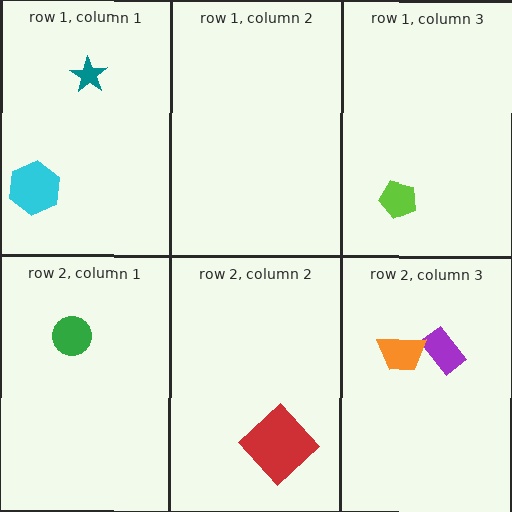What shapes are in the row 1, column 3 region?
The lime pentagon.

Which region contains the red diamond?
The row 2, column 2 region.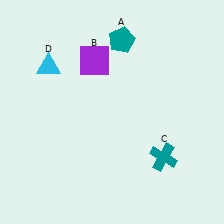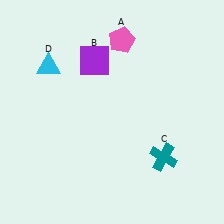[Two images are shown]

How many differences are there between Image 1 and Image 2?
There is 1 difference between the two images.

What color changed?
The pentagon (A) changed from teal in Image 1 to pink in Image 2.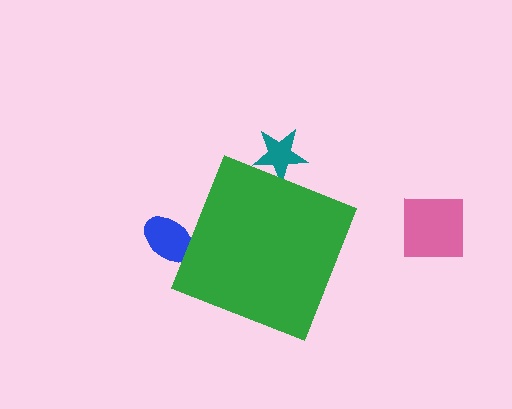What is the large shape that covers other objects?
A green diamond.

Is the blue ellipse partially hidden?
Yes, the blue ellipse is partially hidden behind the green diamond.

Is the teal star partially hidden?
Yes, the teal star is partially hidden behind the green diamond.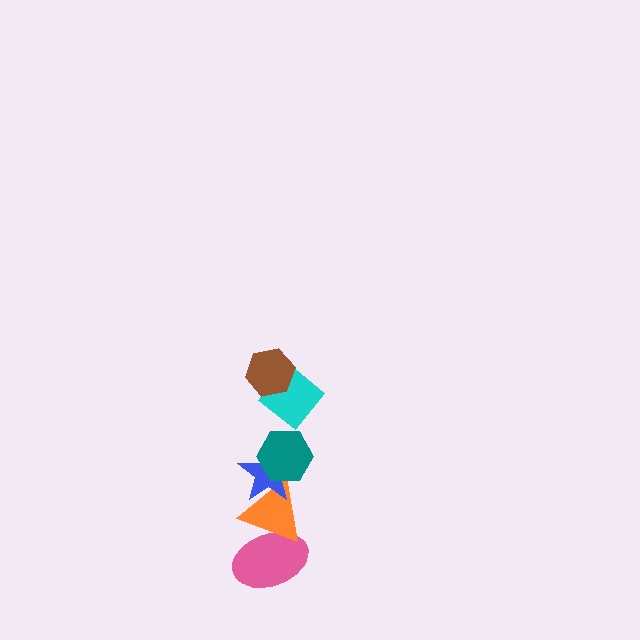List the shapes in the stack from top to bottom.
From top to bottom: the brown hexagon, the cyan diamond, the teal hexagon, the blue star, the orange triangle, the pink ellipse.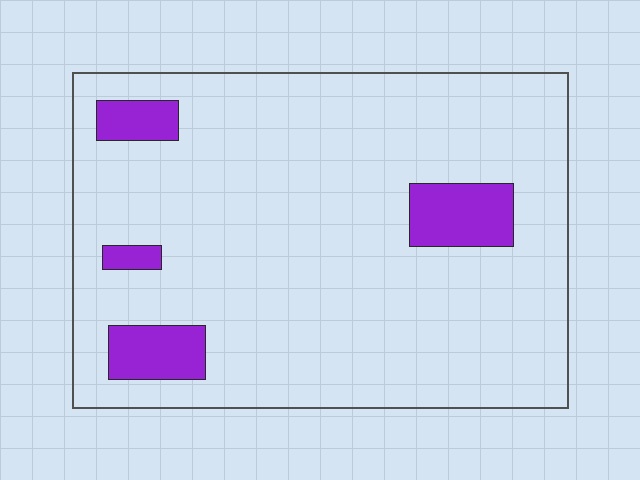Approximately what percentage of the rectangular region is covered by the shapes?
Approximately 10%.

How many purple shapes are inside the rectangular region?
4.